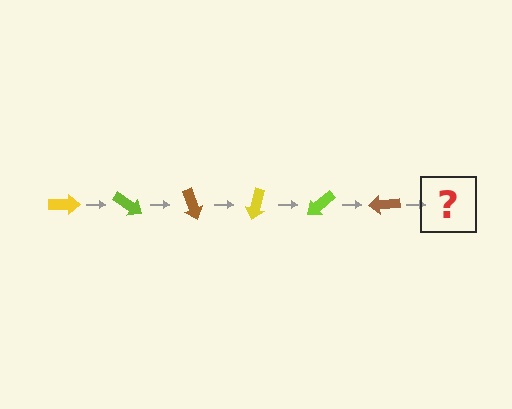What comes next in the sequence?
The next element should be a yellow arrow, rotated 210 degrees from the start.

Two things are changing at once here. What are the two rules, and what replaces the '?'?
The two rules are that it rotates 35 degrees each step and the color cycles through yellow, lime, and brown. The '?' should be a yellow arrow, rotated 210 degrees from the start.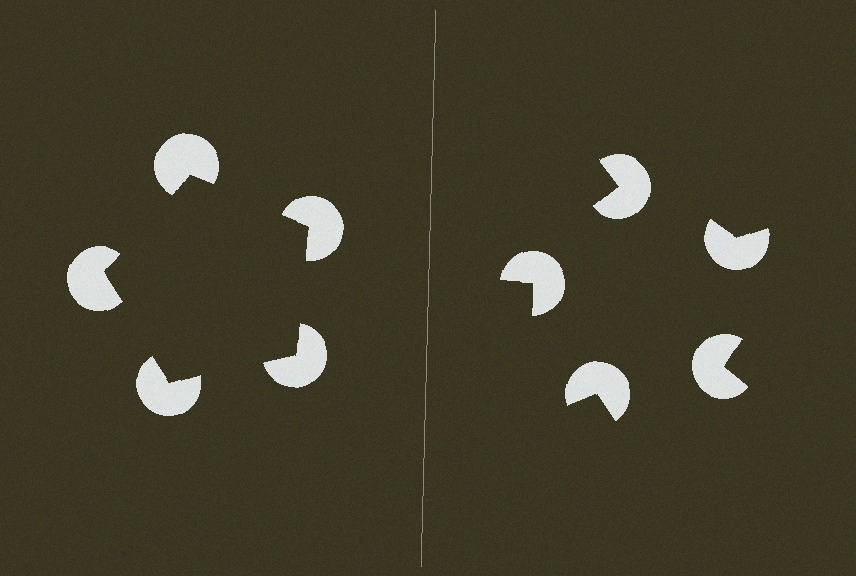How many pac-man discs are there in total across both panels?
10 — 5 on each side.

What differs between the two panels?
The pac-man discs are positioned identically on both sides; only the wedge orientations differ. On the left they align to a pentagon; on the right they are misaligned.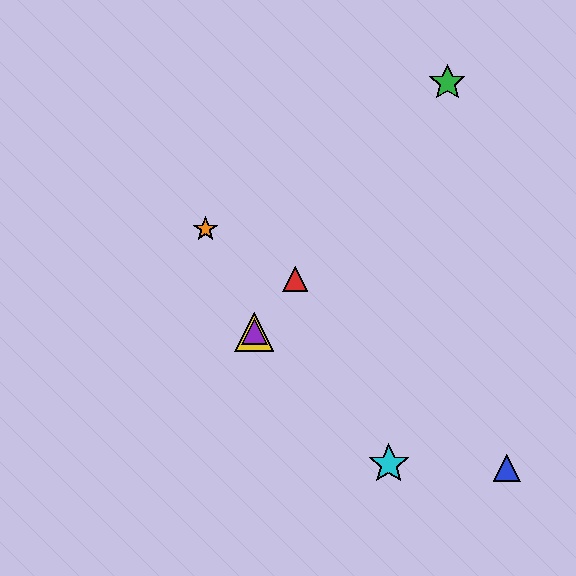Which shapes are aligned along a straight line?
The red triangle, the green star, the yellow triangle, the purple triangle are aligned along a straight line.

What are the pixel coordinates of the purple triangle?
The purple triangle is at (254, 331).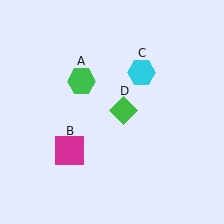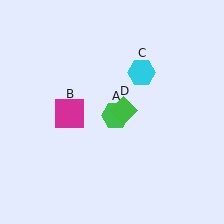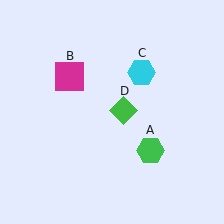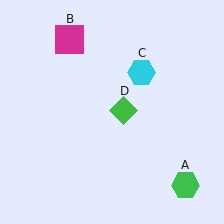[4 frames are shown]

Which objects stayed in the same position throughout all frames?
Cyan hexagon (object C) and green diamond (object D) remained stationary.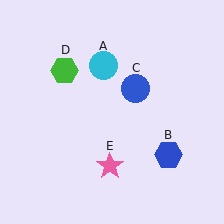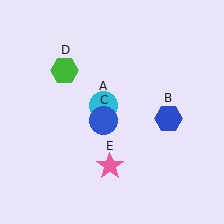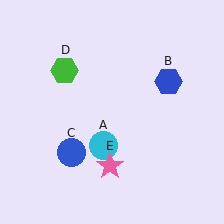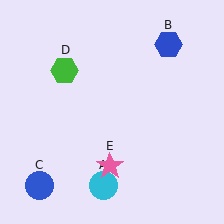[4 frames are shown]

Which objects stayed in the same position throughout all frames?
Green hexagon (object D) and pink star (object E) remained stationary.